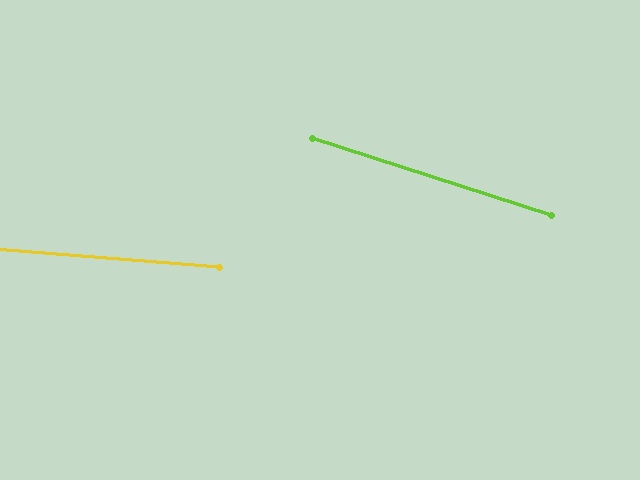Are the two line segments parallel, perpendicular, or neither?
Neither parallel nor perpendicular — they differ by about 13°.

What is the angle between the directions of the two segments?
Approximately 13 degrees.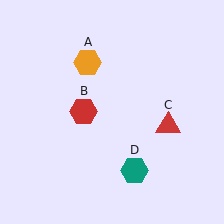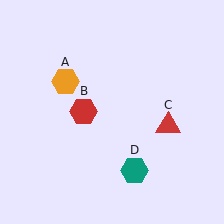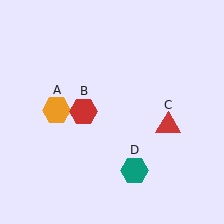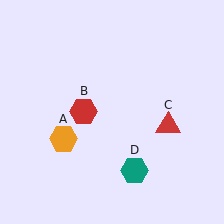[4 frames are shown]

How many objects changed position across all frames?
1 object changed position: orange hexagon (object A).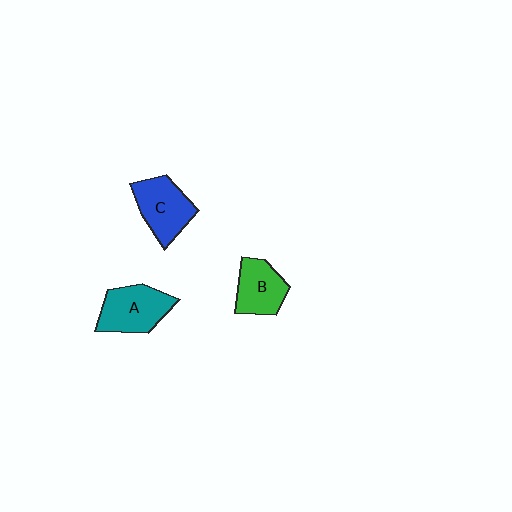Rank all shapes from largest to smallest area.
From largest to smallest: A (teal), C (blue), B (green).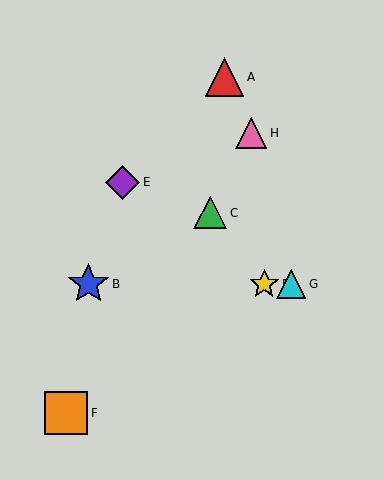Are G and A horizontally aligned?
No, G is at y≈284 and A is at y≈77.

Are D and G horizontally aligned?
Yes, both are at y≈284.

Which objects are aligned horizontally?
Objects B, D, G are aligned horizontally.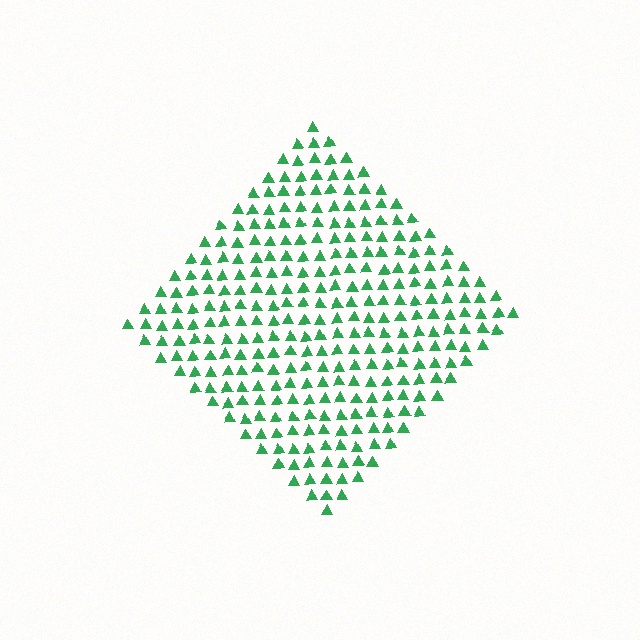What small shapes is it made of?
It is made of small triangles.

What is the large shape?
The large shape is a diamond.